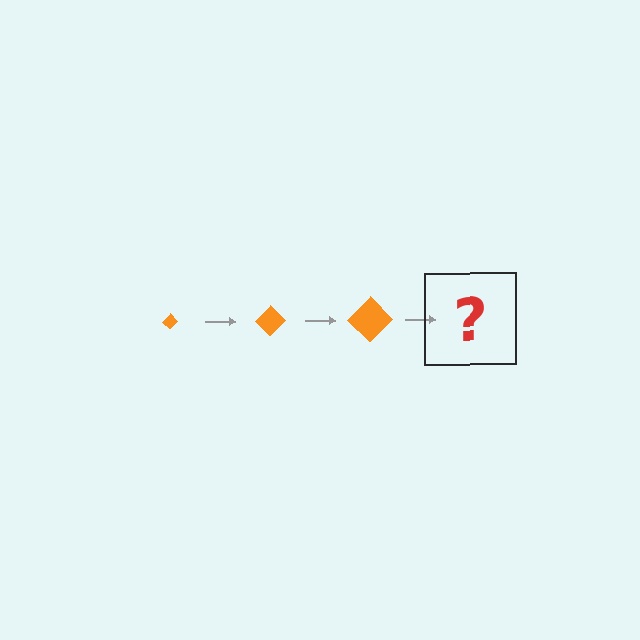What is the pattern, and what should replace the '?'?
The pattern is that the diamond gets progressively larger each step. The '?' should be an orange diamond, larger than the previous one.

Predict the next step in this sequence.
The next step is an orange diamond, larger than the previous one.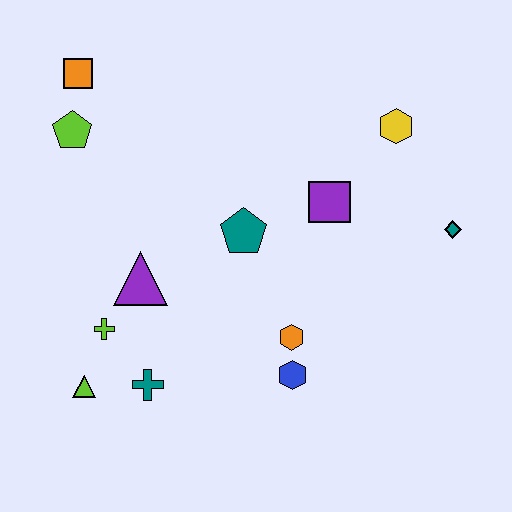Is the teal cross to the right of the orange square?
Yes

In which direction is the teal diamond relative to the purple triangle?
The teal diamond is to the right of the purple triangle.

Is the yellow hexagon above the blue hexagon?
Yes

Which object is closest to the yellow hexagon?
The purple square is closest to the yellow hexagon.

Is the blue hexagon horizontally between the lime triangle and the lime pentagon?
No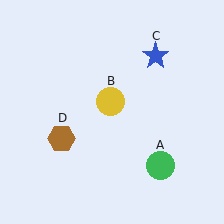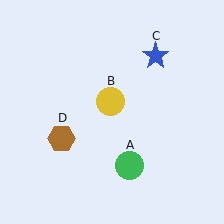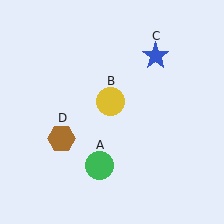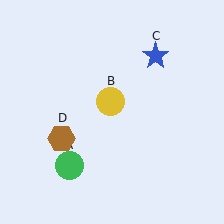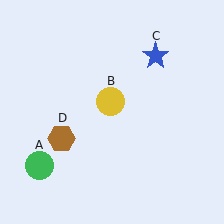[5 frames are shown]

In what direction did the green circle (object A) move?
The green circle (object A) moved left.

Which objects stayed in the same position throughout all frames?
Yellow circle (object B) and blue star (object C) and brown hexagon (object D) remained stationary.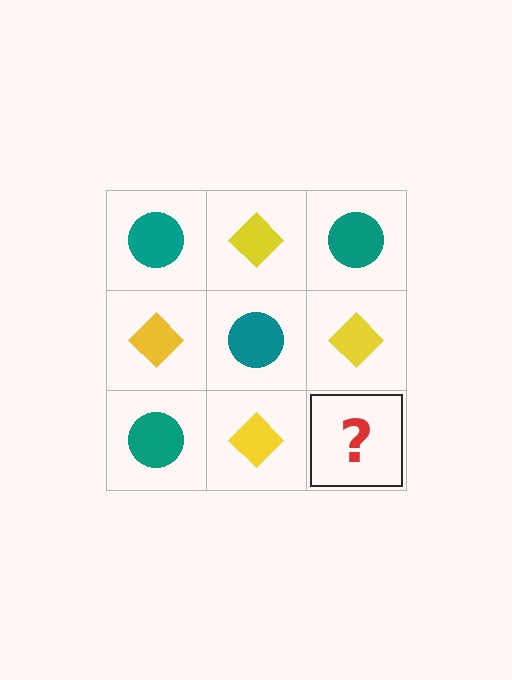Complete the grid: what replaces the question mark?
The question mark should be replaced with a teal circle.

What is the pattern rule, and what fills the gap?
The rule is that it alternates teal circle and yellow diamond in a checkerboard pattern. The gap should be filled with a teal circle.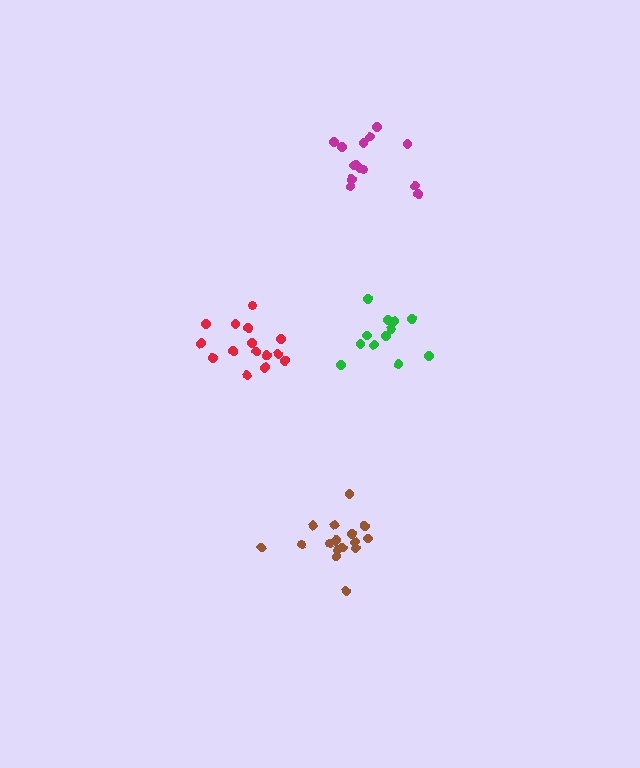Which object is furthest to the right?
The green cluster is rightmost.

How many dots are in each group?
Group 1: 12 dots, Group 2: 16 dots, Group 3: 14 dots, Group 4: 15 dots (57 total).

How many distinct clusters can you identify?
There are 4 distinct clusters.